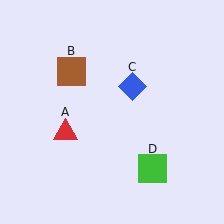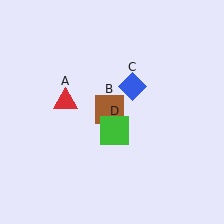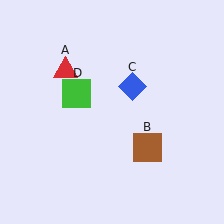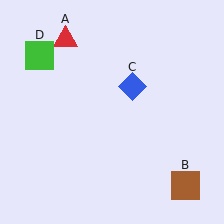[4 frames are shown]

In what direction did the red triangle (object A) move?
The red triangle (object A) moved up.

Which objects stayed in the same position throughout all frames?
Blue diamond (object C) remained stationary.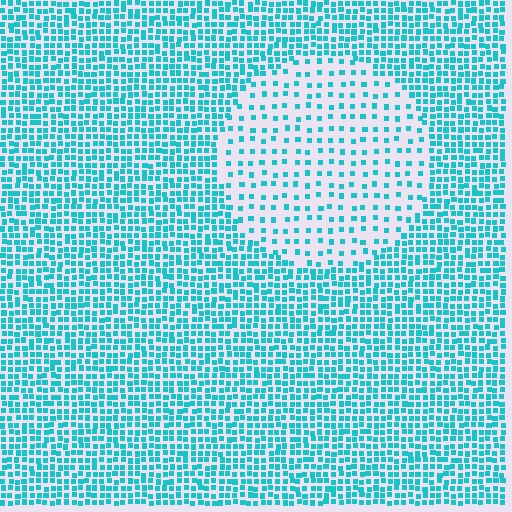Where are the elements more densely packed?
The elements are more densely packed outside the circle boundary.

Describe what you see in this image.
The image contains small cyan elements arranged at two different densities. A circle-shaped region is visible where the elements are less densely packed than the surrounding area.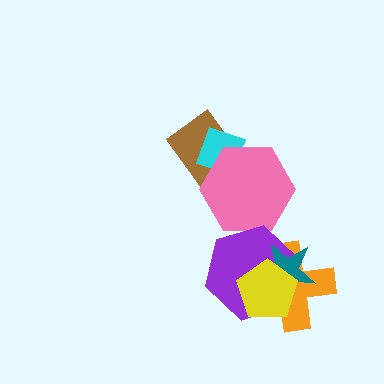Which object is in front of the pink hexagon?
The purple hexagon is in front of the pink hexagon.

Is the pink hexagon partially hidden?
Yes, it is partially covered by another shape.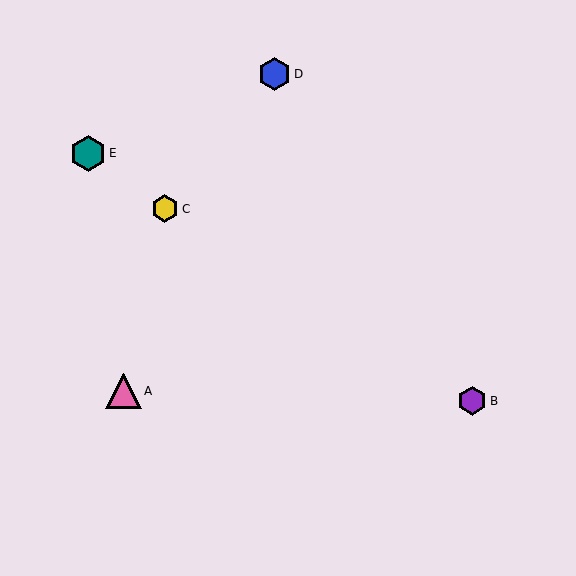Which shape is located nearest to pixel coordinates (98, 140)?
The teal hexagon (labeled E) at (88, 153) is nearest to that location.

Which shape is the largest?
The teal hexagon (labeled E) is the largest.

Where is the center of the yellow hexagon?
The center of the yellow hexagon is at (165, 209).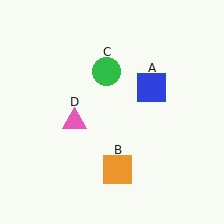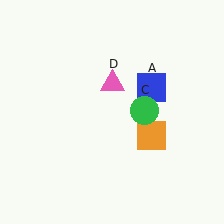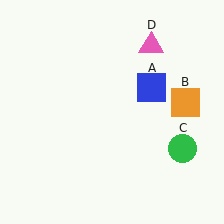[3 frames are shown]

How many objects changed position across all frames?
3 objects changed position: orange square (object B), green circle (object C), pink triangle (object D).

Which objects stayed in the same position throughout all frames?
Blue square (object A) remained stationary.